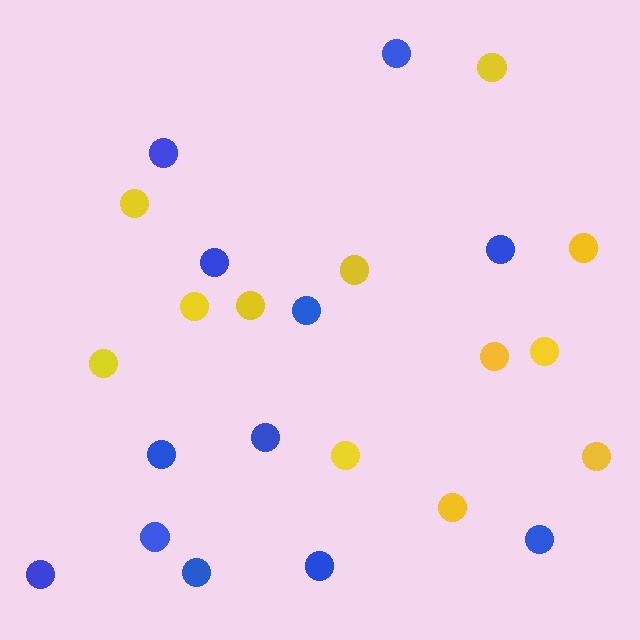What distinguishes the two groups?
There are 2 groups: one group of yellow circles (12) and one group of blue circles (12).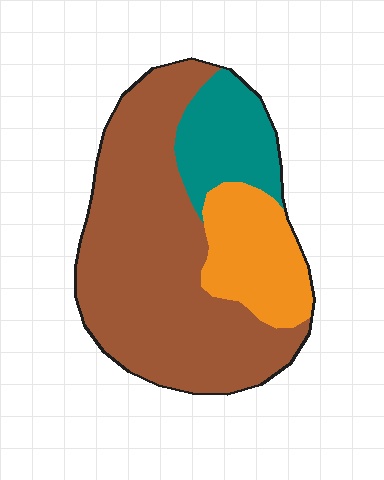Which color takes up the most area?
Brown, at roughly 65%.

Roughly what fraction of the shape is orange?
Orange takes up less than a quarter of the shape.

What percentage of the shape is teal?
Teal takes up about one sixth (1/6) of the shape.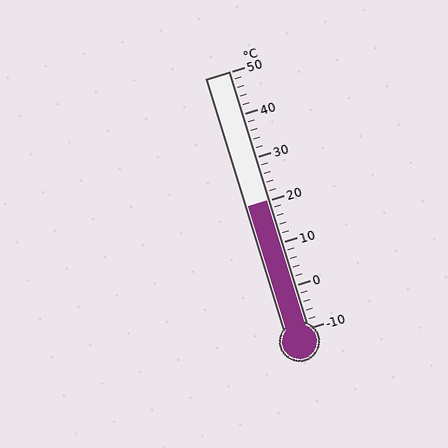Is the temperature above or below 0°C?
The temperature is above 0°C.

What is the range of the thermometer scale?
The thermometer scale ranges from -10°C to 50°C.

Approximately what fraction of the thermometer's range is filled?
The thermometer is filled to approximately 50% of its range.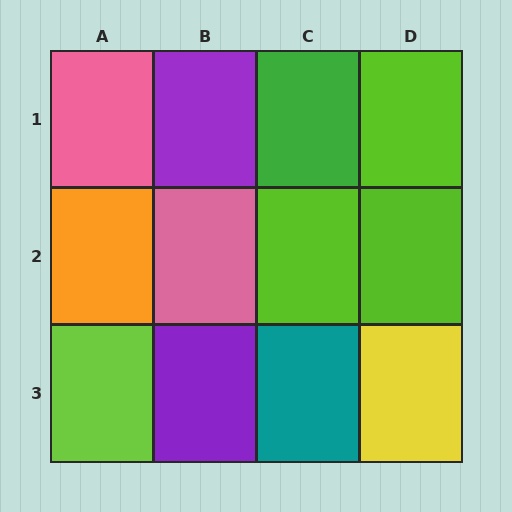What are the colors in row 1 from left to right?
Pink, purple, green, lime.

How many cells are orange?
1 cell is orange.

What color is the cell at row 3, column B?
Purple.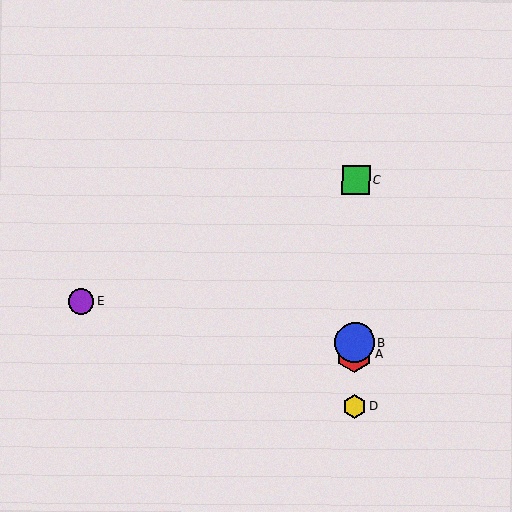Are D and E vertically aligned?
No, D is at x≈354 and E is at x≈81.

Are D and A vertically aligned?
Yes, both are at x≈354.